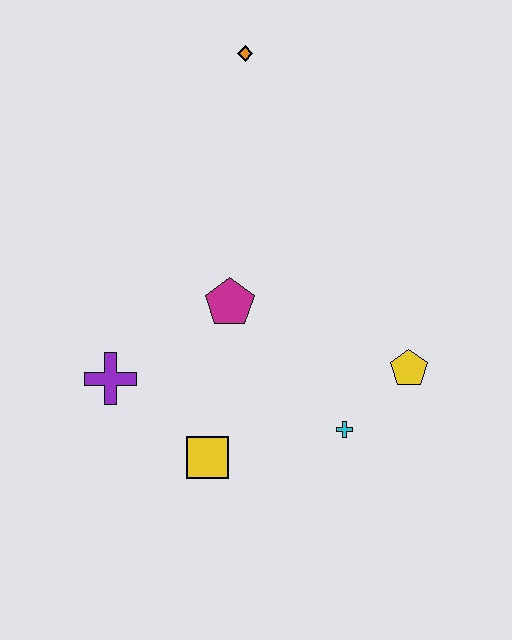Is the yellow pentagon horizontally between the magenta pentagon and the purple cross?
No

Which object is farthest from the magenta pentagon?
The orange diamond is farthest from the magenta pentagon.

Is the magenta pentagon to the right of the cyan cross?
No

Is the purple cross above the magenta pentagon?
No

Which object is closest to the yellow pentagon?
The cyan cross is closest to the yellow pentagon.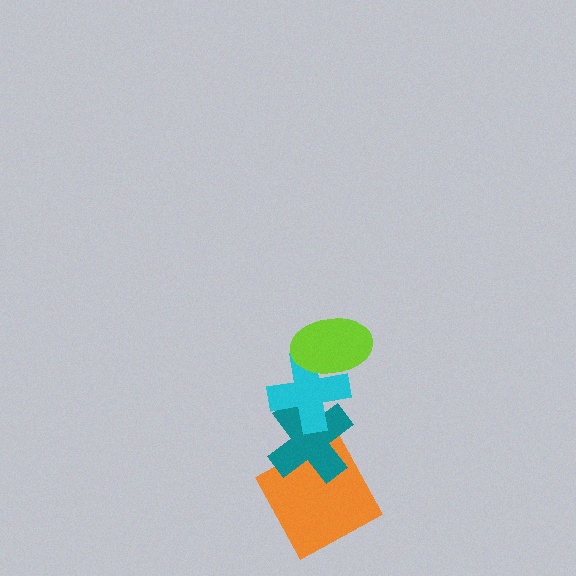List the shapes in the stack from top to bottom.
From top to bottom: the lime ellipse, the cyan cross, the teal cross, the orange square.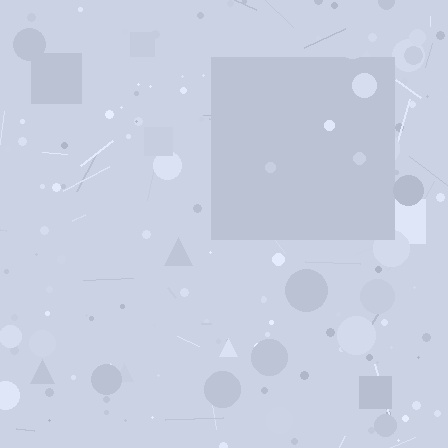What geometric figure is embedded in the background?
A square is embedded in the background.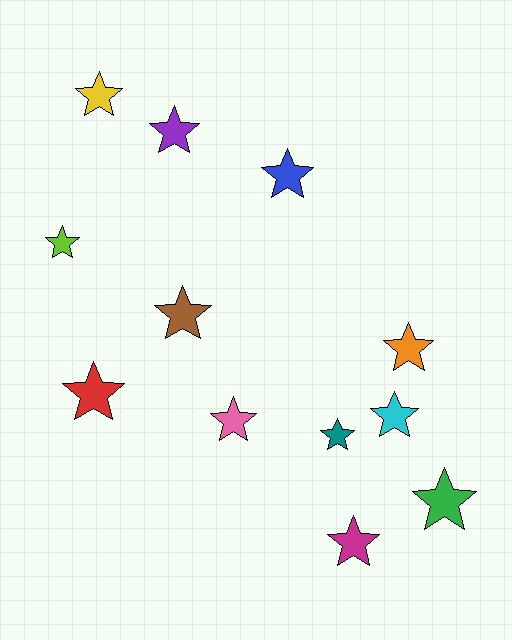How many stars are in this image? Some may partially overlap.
There are 12 stars.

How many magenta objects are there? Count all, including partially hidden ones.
There is 1 magenta object.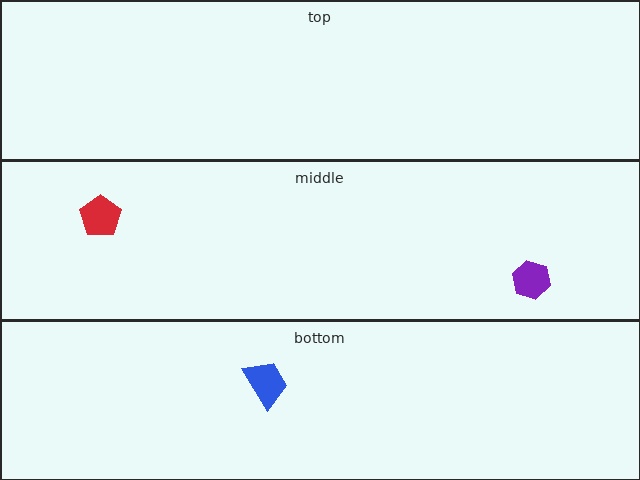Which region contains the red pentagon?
The middle region.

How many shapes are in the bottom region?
1.